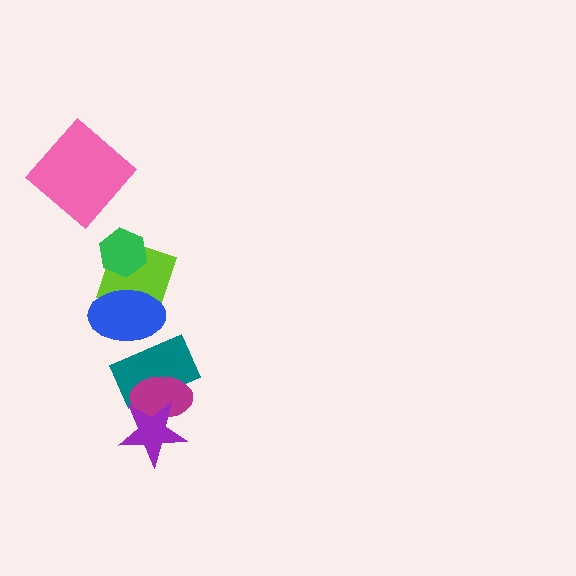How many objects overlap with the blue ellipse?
2 objects overlap with the blue ellipse.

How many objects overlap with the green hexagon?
1 object overlaps with the green hexagon.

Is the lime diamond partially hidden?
Yes, it is partially covered by another shape.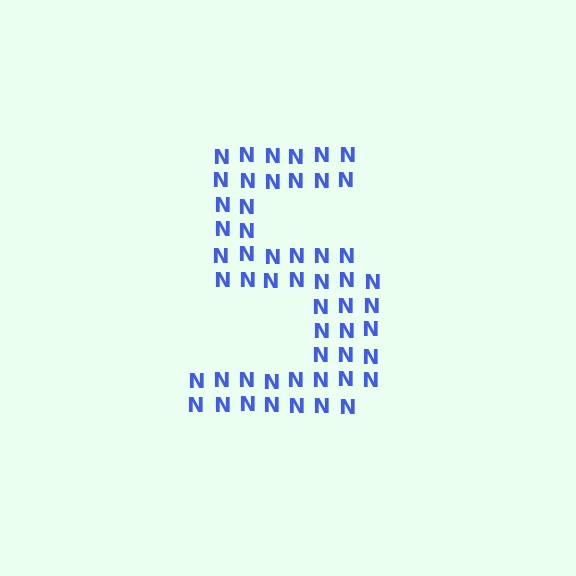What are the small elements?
The small elements are letter N's.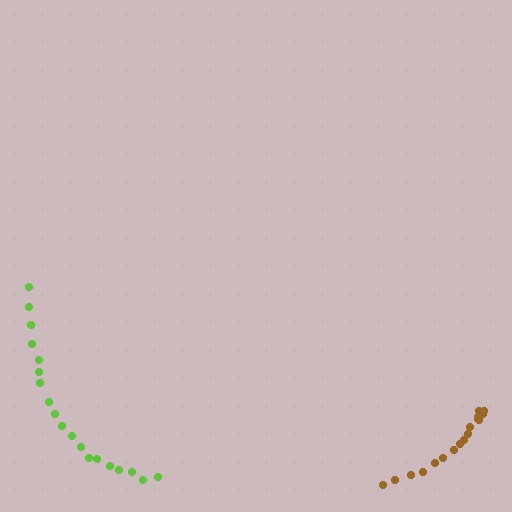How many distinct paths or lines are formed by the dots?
There are 2 distinct paths.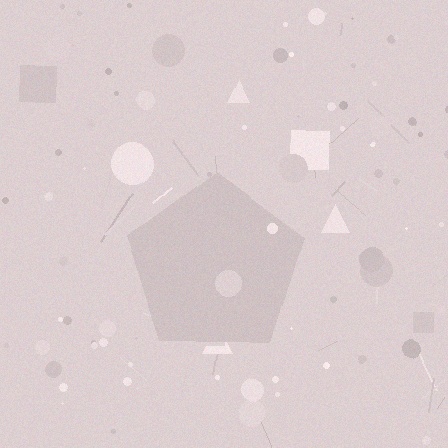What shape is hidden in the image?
A pentagon is hidden in the image.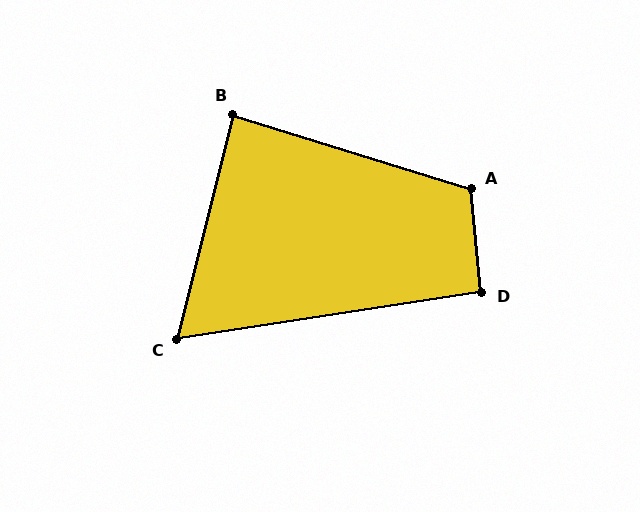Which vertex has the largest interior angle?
A, at approximately 113 degrees.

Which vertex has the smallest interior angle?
C, at approximately 67 degrees.